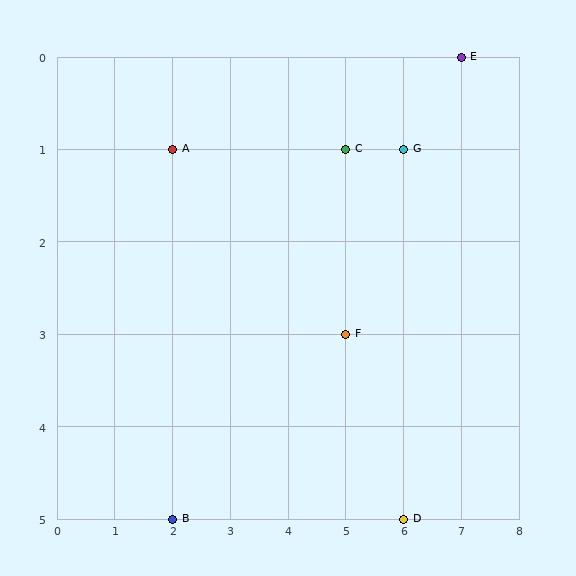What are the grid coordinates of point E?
Point E is at grid coordinates (7, 0).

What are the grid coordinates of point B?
Point B is at grid coordinates (2, 5).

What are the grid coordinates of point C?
Point C is at grid coordinates (5, 1).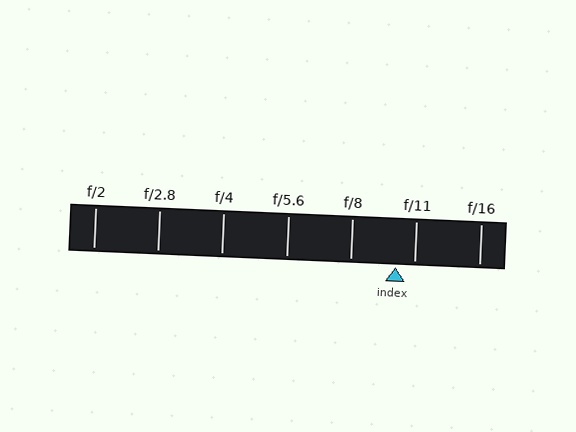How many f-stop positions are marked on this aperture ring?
There are 7 f-stop positions marked.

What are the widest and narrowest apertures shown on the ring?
The widest aperture shown is f/2 and the narrowest is f/16.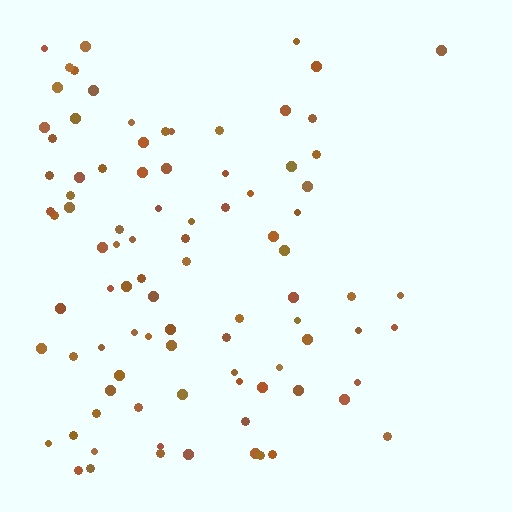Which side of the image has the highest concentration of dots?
The left.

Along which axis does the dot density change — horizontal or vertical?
Horizontal.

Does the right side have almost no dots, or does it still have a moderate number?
Still a moderate number, just noticeably fewer than the left.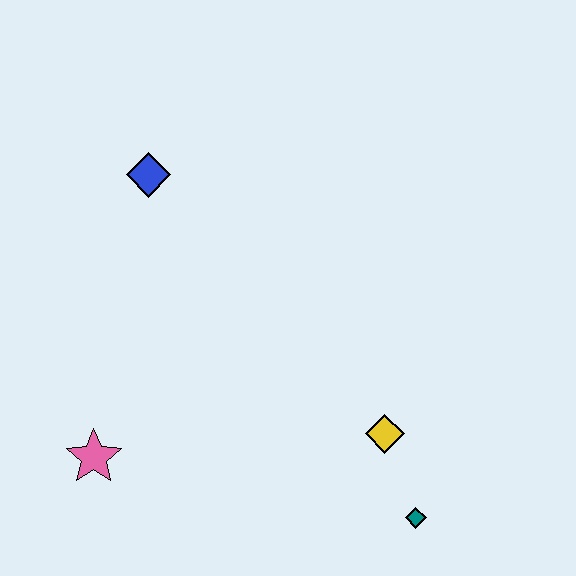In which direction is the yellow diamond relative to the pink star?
The yellow diamond is to the right of the pink star.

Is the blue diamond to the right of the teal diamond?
No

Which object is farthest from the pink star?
The teal diamond is farthest from the pink star.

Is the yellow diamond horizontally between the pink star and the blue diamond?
No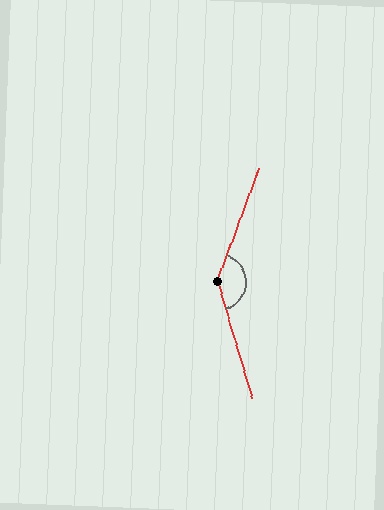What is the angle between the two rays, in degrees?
Approximately 143 degrees.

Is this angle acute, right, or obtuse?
It is obtuse.